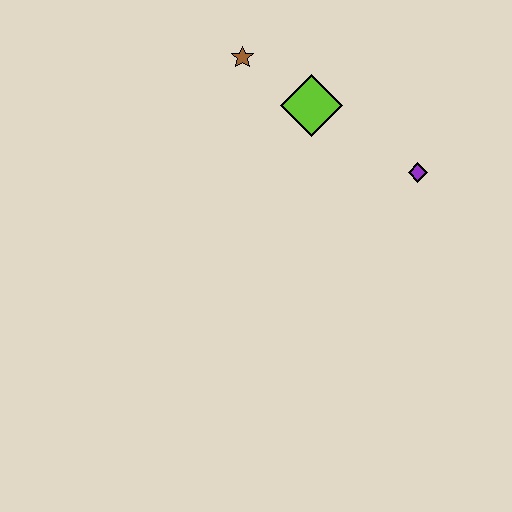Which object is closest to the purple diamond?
The lime diamond is closest to the purple diamond.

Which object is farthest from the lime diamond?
The purple diamond is farthest from the lime diamond.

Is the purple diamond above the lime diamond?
No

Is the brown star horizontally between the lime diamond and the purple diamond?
No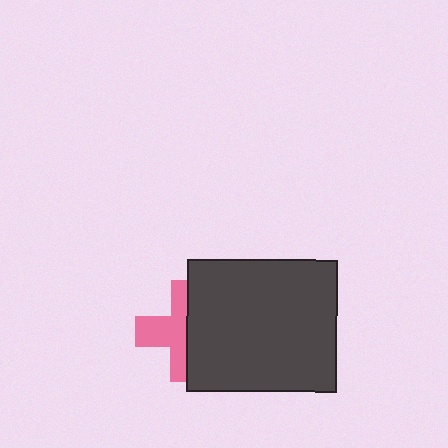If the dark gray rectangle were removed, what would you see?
You would see the complete pink cross.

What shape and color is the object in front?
The object in front is a dark gray rectangle.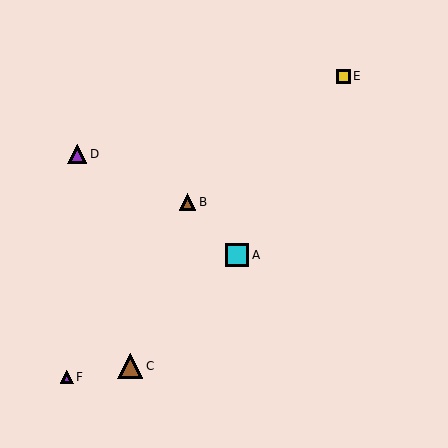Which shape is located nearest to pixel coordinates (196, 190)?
The brown triangle (labeled B) at (187, 202) is nearest to that location.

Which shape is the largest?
The brown triangle (labeled C) is the largest.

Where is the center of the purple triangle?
The center of the purple triangle is at (78, 154).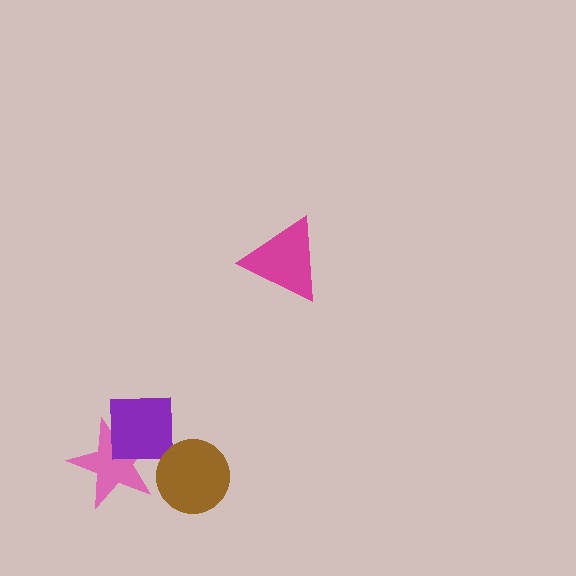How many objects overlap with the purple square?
2 objects overlap with the purple square.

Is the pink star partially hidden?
Yes, it is partially covered by another shape.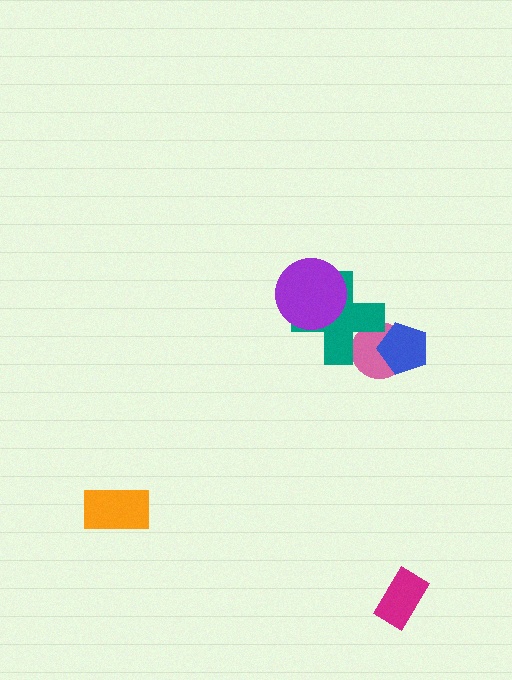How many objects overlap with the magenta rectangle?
0 objects overlap with the magenta rectangle.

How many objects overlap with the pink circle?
2 objects overlap with the pink circle.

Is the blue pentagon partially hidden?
No, no other shape covers it.